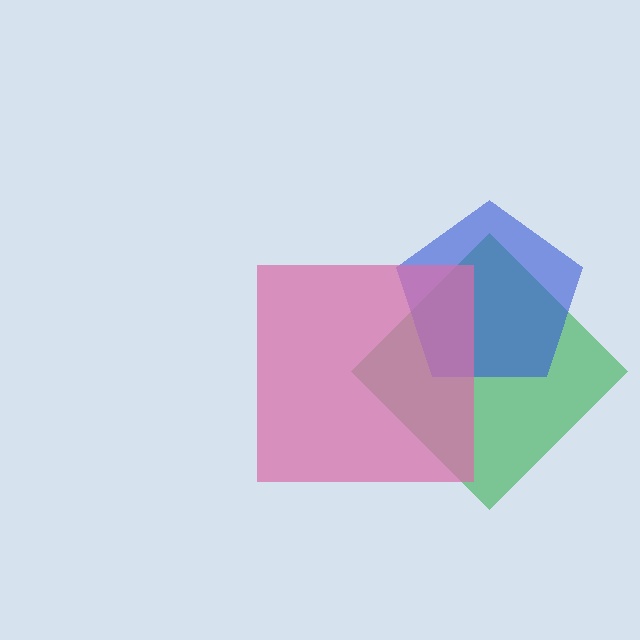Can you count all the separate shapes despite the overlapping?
Yes, there are 3 separate shapes.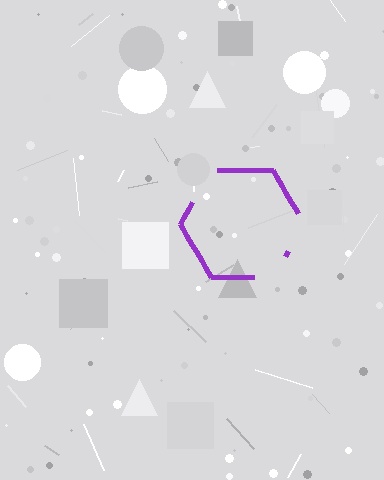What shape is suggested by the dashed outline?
The dashed outline suggests a hexagon.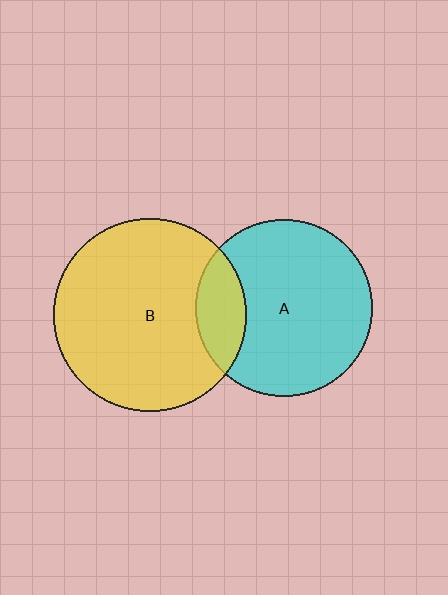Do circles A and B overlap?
Yes.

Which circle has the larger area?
Circle B (yellow).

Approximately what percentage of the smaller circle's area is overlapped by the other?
Approximately 20%.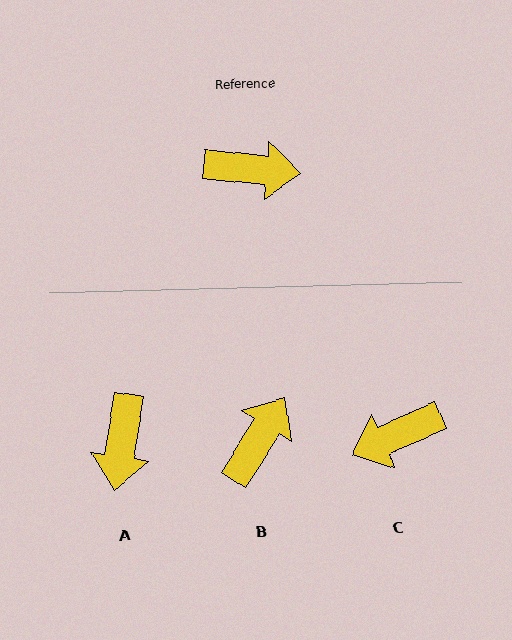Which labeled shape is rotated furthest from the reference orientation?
C, about 151 degrees away.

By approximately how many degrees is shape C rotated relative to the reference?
Approximately 151 degrees clockwise.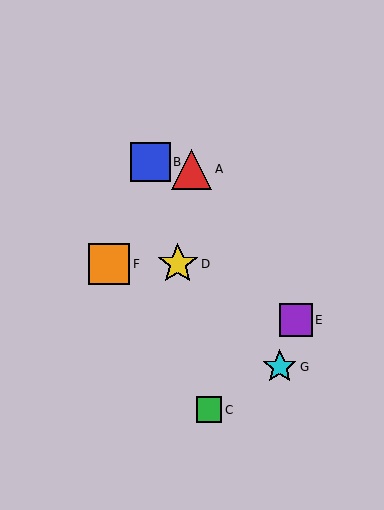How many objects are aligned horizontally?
2 objects (D, F) are aligned horizontally.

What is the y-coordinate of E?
Object E is at y≈320.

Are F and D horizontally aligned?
Yes, both are at y≈264.